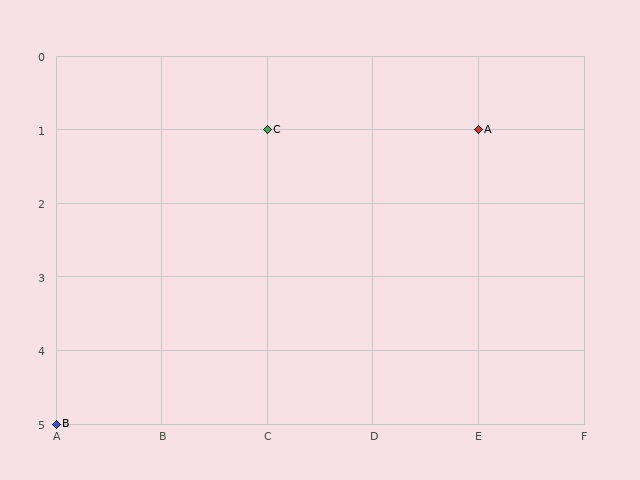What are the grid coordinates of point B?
Point B is at grid coordinates (A, 5).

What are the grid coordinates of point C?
Point C is at grid coordinates (C, 1).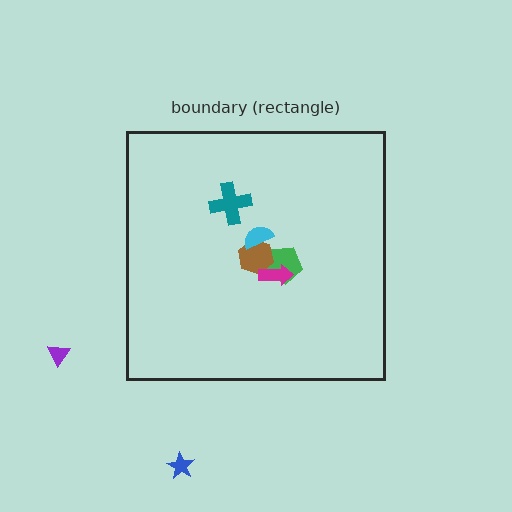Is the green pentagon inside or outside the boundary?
Inside.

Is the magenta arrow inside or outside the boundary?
Inside.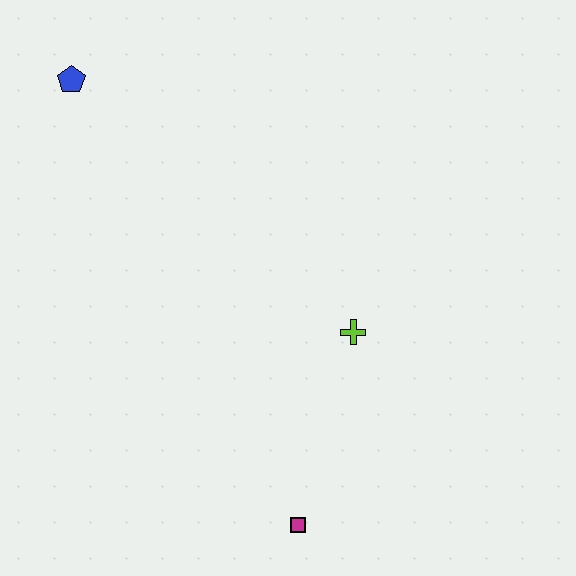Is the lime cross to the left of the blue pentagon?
No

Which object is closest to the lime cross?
The magenta square is closest to the lime cross.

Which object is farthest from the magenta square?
The blue pentagon is farthest from the magenta square.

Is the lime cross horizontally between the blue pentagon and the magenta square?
No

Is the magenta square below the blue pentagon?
Yes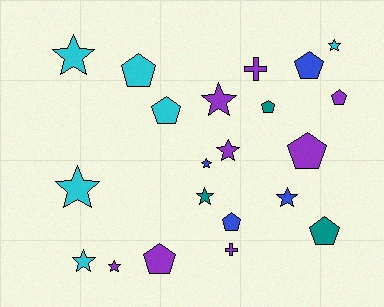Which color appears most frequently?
Purple, with 8 objects.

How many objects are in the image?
There are 21 objects.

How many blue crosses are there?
There are no blue crosses.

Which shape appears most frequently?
Star, with 10 objects.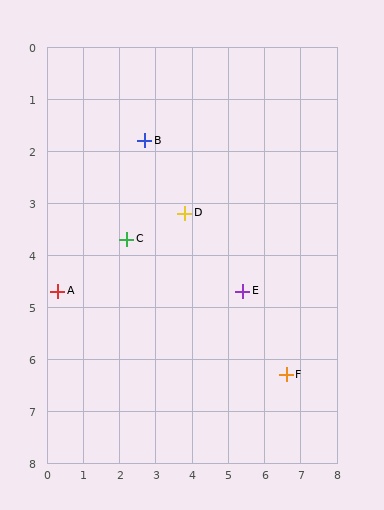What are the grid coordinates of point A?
Point A is at approximately (0.3, 4.7).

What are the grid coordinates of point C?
Point C is at approximately (2.2, 3.7).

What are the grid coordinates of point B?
Point B is at approximately (2.7, 1.8).